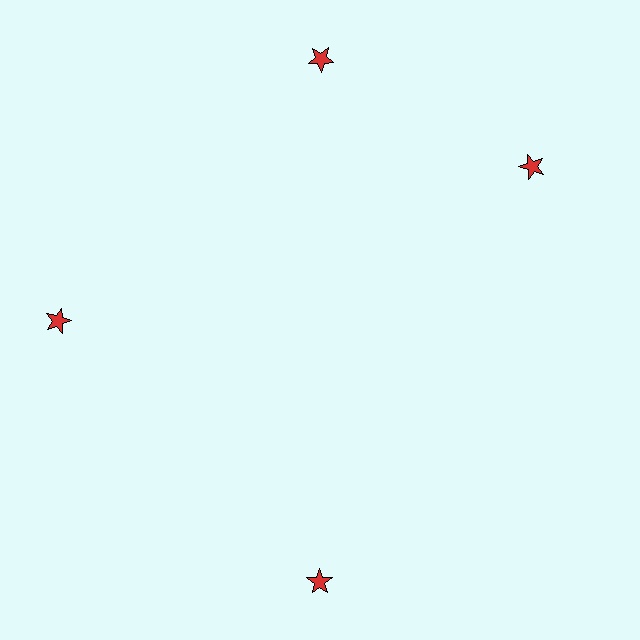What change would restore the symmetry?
The symmetry would be restored by rotating it back into even spacing with its neighbors so that all 4 stars sit at equal angles and equal distance from the center.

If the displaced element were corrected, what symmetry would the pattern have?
It would have 4-fold rotational symmetry — the pattern would map onto itself every 90 degrees.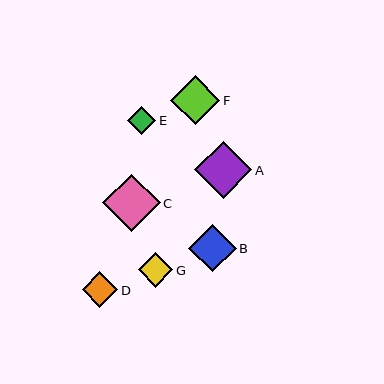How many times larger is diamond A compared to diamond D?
Diamond A is approximately 1.6 times the size of diamond D.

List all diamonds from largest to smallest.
From largest to smallest: C, A, F, B, D, G, E.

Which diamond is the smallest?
Diamond E is the smallest with a size of approximately 28 pixels.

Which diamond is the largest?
Diamond C is the largest with a size of approximately 58 pixels.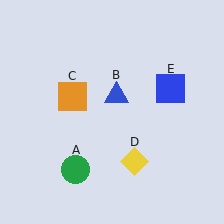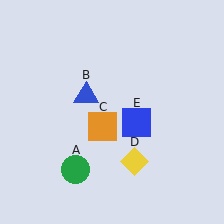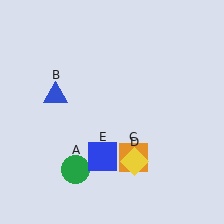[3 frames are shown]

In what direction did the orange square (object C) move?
The orange square (object C) moved down and to the right.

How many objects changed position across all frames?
3 objects changed position: blue triangle (object B), orange square (object C), blue square (object E).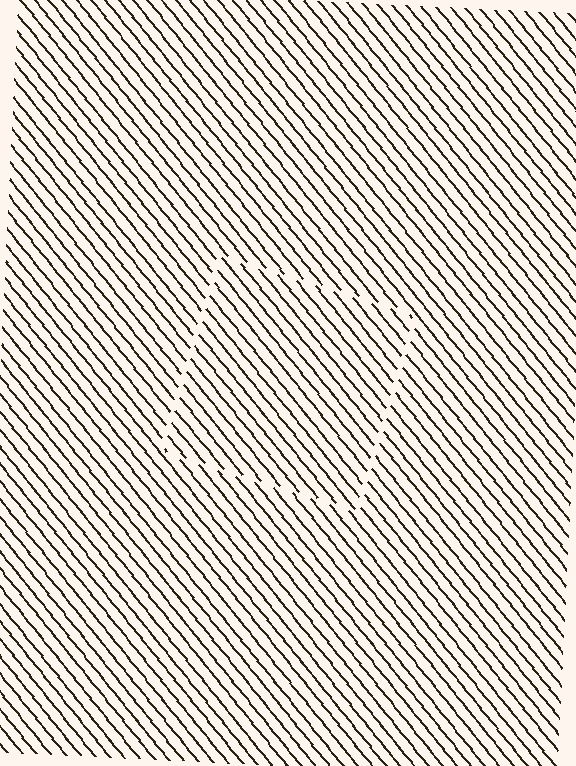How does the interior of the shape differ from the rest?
The interior of the shape contains the same grating, shifted by half a period — the contour is defined by the phase discontinuity where line-ends from the inner and outer gratings abut.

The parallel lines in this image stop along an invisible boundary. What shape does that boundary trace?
An illusory square. The interior of the shape contains the same grating, shifted by half a period — the contour is defined by the phase discontinuity where line-ends from the inner and outer gratings abut.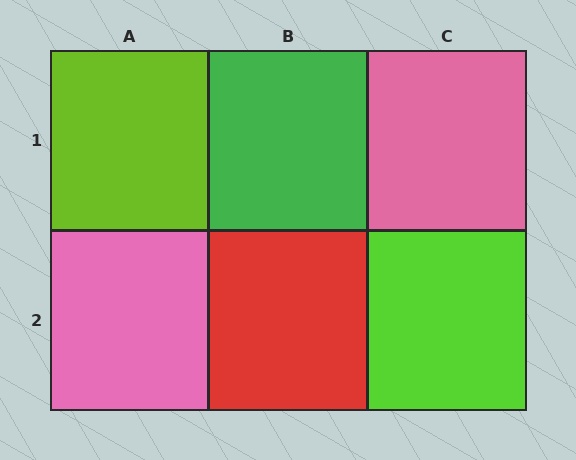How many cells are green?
1 cell is green.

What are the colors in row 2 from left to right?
Pink, red, lime.